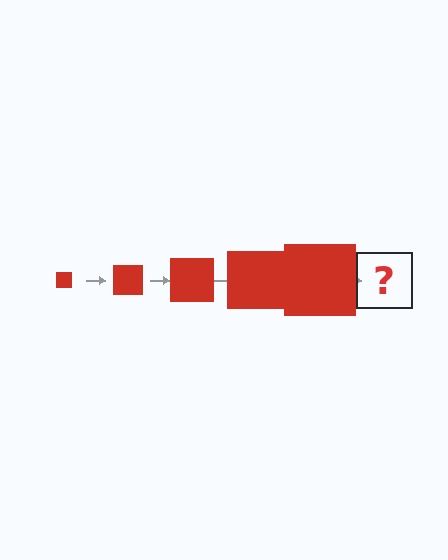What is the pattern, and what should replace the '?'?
The pattern is that the square gets progressively larger each step. The '?' should be a red square, larger than the previous one.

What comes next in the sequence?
The next element should be a red square, larger than the previous one.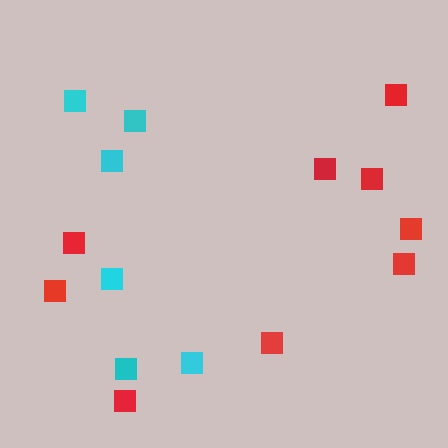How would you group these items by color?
There are 2 groups: one group of cyan squares (6) and one group of red squares (9).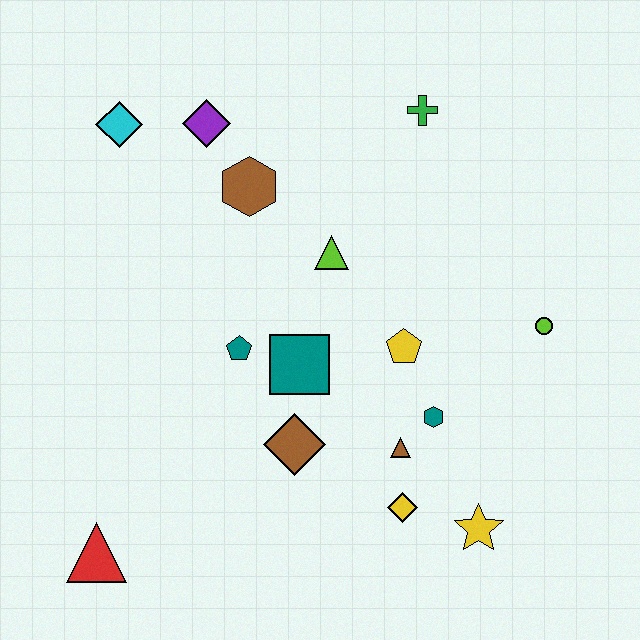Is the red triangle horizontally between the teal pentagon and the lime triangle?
No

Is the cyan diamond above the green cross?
No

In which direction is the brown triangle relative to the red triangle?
The brown triangle is to the right of the red triangle.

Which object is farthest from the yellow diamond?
The cyan diamond is farthest from the yellow diamond.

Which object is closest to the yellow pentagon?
The teal hexagon is closest to the yellow pentagon.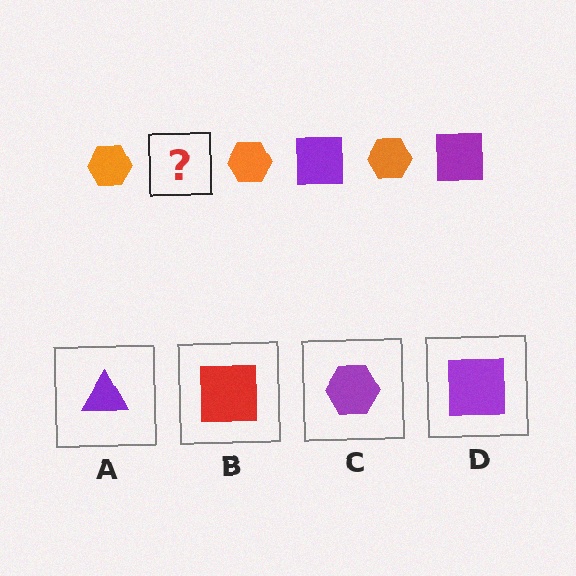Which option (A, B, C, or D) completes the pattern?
D.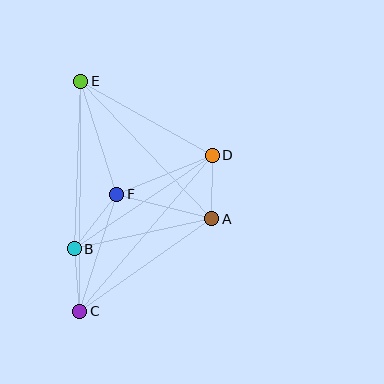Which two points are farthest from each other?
Points C and E are farthest from each other.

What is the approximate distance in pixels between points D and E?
The distance between D and E is approximately 151 pixels.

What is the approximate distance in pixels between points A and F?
The distance between A and F is approximately 98 pixels.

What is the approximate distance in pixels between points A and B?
The distance between A and B is approximately 141 pixels.